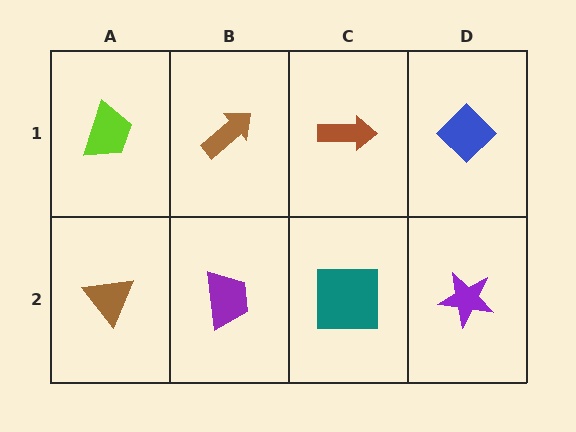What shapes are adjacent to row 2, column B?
A brown arrow (row 1, column B), a brown triangle (row 2, column A), a teal square (row 2, column C).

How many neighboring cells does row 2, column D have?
2.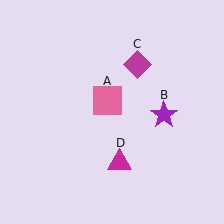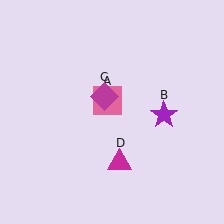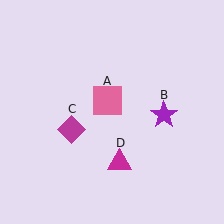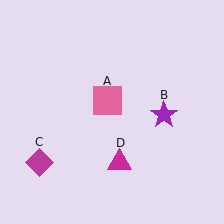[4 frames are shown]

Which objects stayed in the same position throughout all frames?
Pink square (object A) and purple star (object B) and magenta triangle (object D) remained stationary.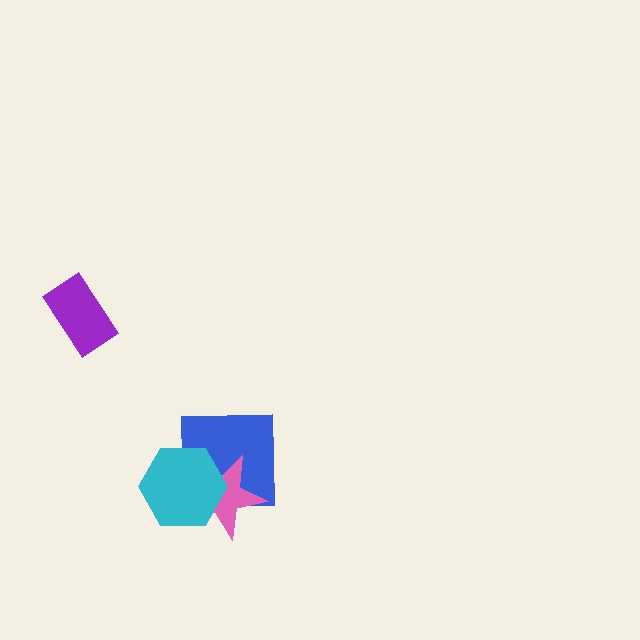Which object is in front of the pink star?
The cyan hexagon is in front of the pink star.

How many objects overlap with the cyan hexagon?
2 objects overlap with the cyan hexagon.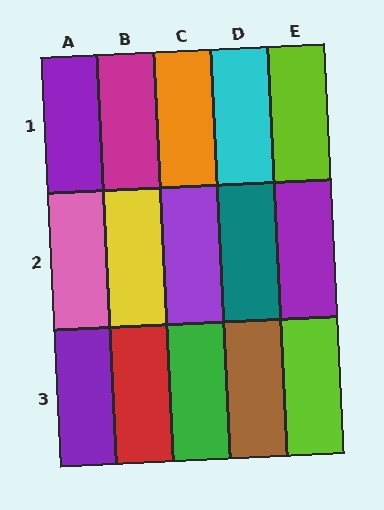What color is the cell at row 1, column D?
Cyan.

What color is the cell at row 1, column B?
Magenta.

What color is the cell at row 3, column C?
Green.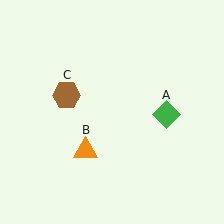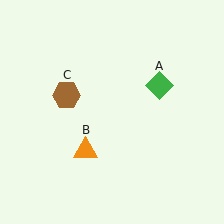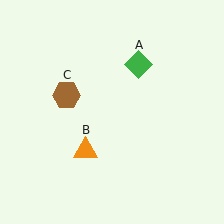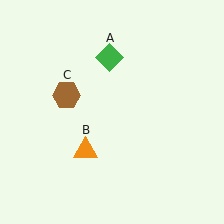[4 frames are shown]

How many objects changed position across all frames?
1 object changed position: green diamond (object A).